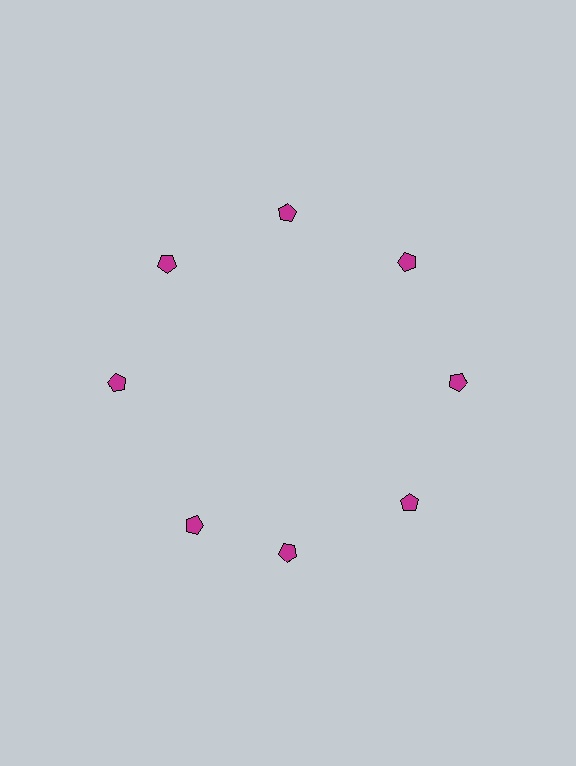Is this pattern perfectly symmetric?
No. The 8 magenta pentagons are arranged in a ring, but one element near the 8 o'clock position is rotated out of alignment along the ring, breaking the 8-fold rotational symmetry.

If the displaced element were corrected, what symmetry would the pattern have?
It would have 8-fold rotational symmetry — the pattern would map onto itself every 45 degrees.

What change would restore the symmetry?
The symmetry would be restored by rotating it back into even spacing with its neighbors so that all 8 pentagons sit at equal angles and equal distance from the center.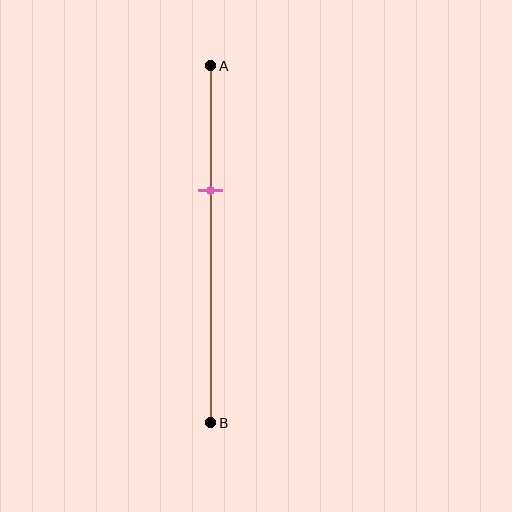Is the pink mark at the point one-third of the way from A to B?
Yes, the mark is approximately at the one-third point.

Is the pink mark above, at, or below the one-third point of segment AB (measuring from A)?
The pink mark is approximately at the one-third point of segment AB.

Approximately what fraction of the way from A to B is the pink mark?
The pink mark is approximately 35% of the way from A to B.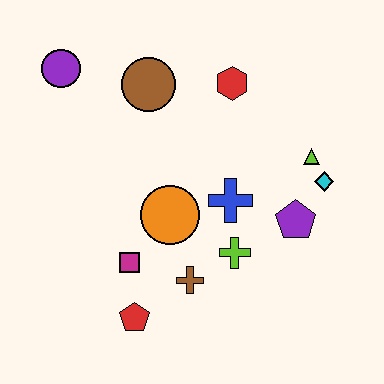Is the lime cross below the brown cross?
No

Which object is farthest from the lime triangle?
The purple circle is farthest from the lime triangle.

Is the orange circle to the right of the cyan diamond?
No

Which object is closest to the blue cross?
The lime cross is closest to the blue cross.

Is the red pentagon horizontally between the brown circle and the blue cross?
No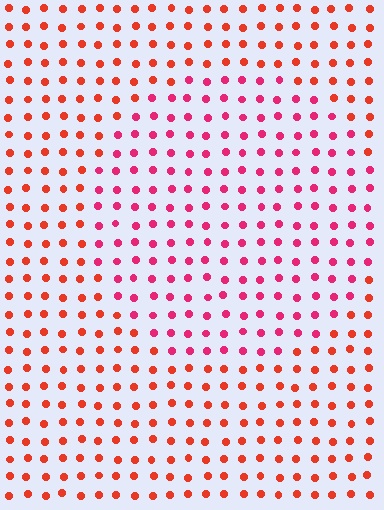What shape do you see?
I see a circle.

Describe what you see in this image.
The image is filled with small red elements in a uniform arrangement. A circle-shaped region is visible where the elements are tinted to a slightly different hue, forming a subtle color boundary.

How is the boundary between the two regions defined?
The boundary is defined purely by a slight shift in hue (about 32 degrees). Spacing, size, and orientation are identical on both sides.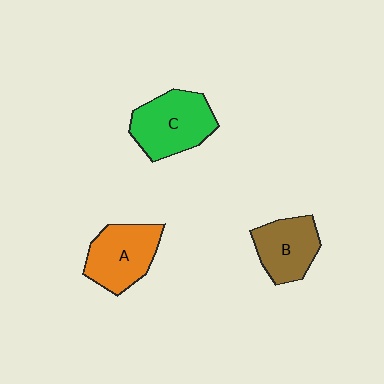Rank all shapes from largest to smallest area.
From largest to smallest: C (green), A (orange), B (brown).